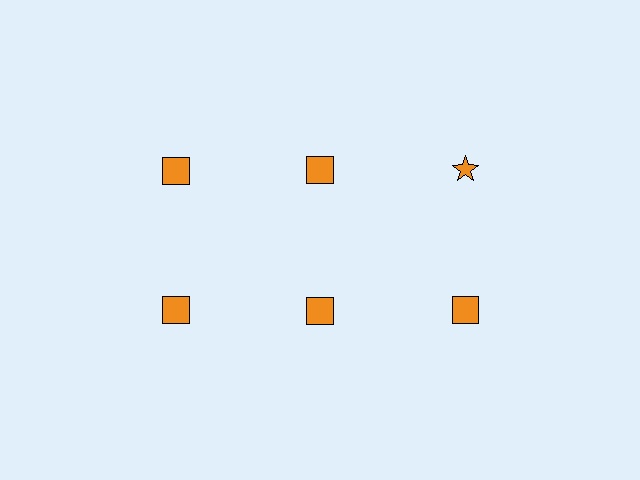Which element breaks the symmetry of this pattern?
The orange star in the top row, center column breaks the symmetry. All other shapes are orange squares.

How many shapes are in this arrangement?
There are 6 shapes arranged in a grid pattern.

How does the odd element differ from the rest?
It has a different shape: star instead of square.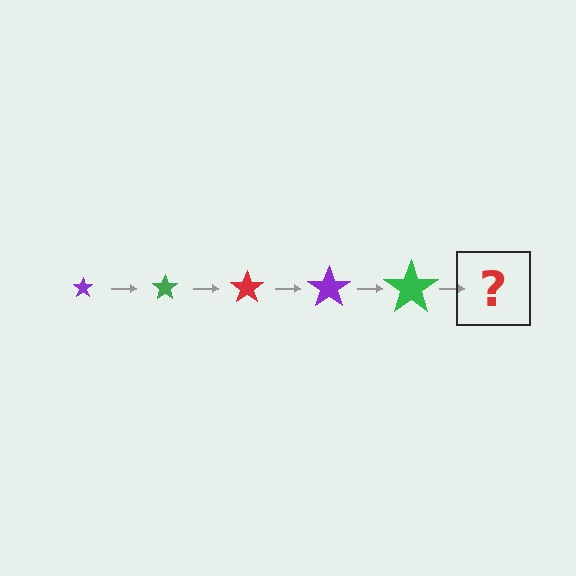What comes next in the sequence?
The next element should be a red star, larger than the previous one.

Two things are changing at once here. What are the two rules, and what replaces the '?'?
The two rules are that the star grows larger each step and the color cycles through purple, green, and red. The '?' should be a red star, larger than the previous one.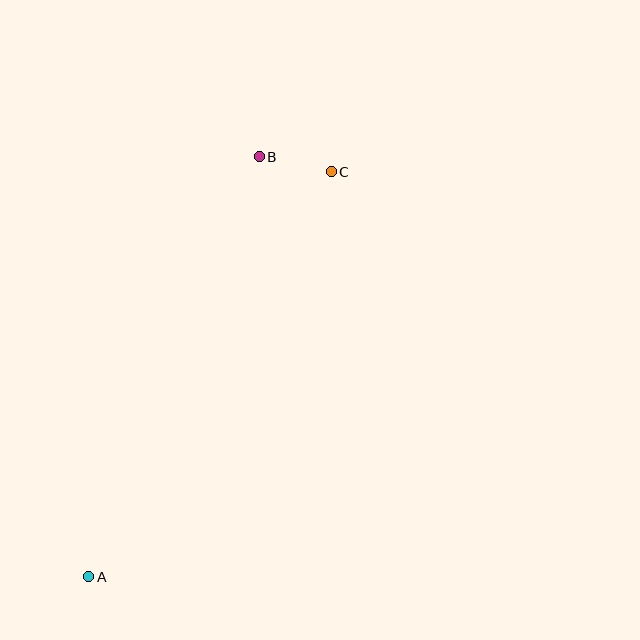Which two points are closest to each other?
Points B and C are closest to each other.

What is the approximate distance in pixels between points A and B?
The distance between A and B is approximately 453 pixels.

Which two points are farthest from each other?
Points A and C are farthest from each other.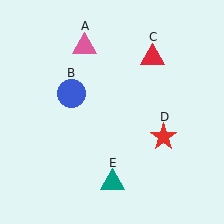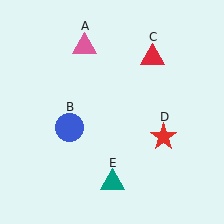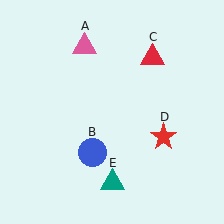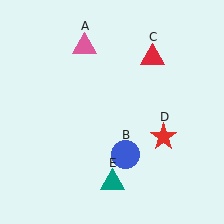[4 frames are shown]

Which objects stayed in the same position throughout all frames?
Pink triangle (object A) and red triangle (object C) and red star (object D) and teal triangle (object E) remained stationary.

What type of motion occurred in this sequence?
The blue circle (object B) rotated counterclockwise around the center of the scene.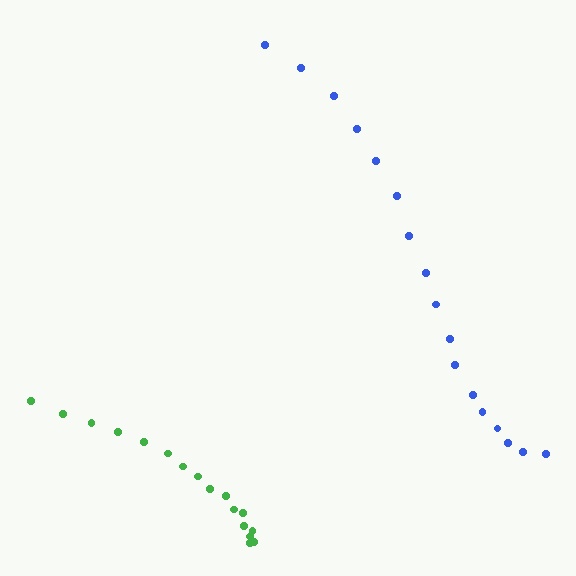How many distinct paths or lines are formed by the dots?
There are 2 distinct paths.